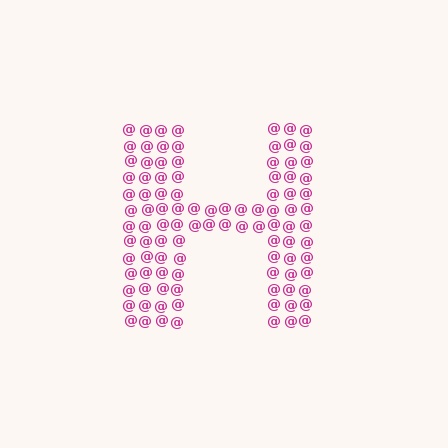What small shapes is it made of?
It is made of small at signs.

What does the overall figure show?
The overall figure shows the letter H.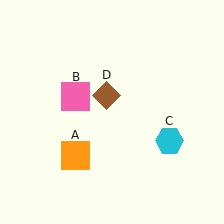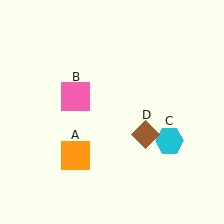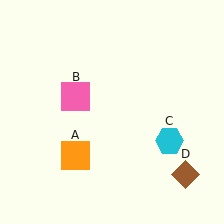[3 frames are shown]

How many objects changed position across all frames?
1 object changed position: brown diamond (object D).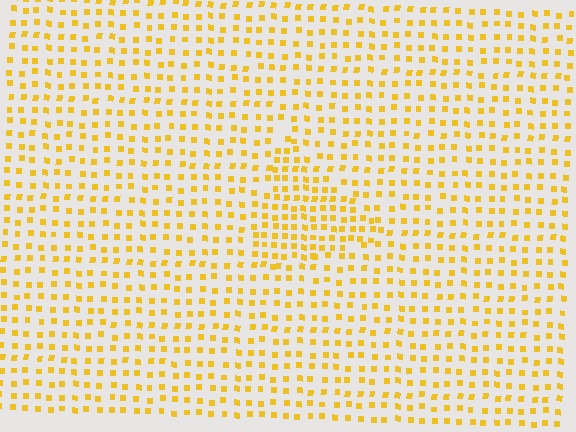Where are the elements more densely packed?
The elements are more densely packed inside the triangle boundary.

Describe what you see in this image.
The image contains small yellow elements arranged at two different densities. A triangle-shaped region is visible where the elements are more densely packed than the surrounding area.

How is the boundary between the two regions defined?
The boundary is defined by a change in element density (approximately 1.7x ratio). All elements are the same color, size, and shape.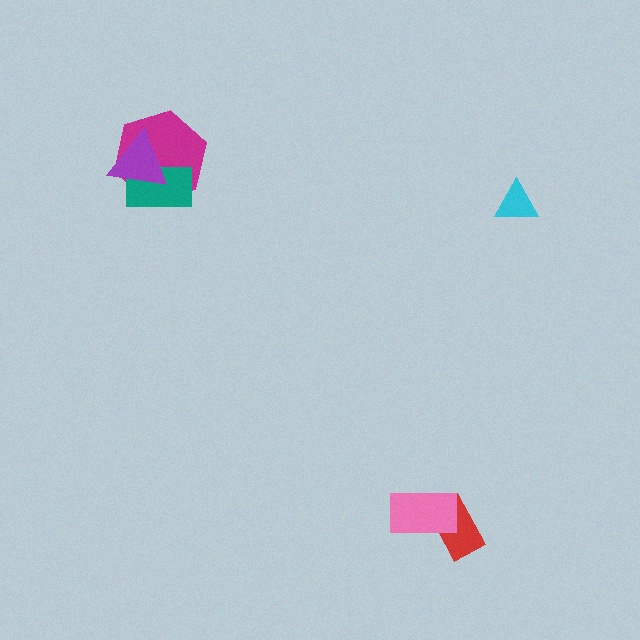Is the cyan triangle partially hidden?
No, no other shape covers it.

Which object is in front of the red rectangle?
The pink rectangle is in front of the red rectangle.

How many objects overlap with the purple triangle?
2 objects overlap with the purple triangle.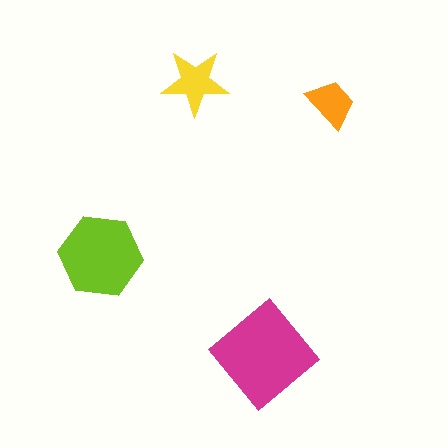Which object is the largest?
The magenta diamond.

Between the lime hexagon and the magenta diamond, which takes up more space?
The magenta diamond.